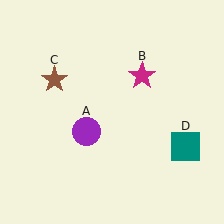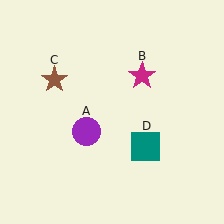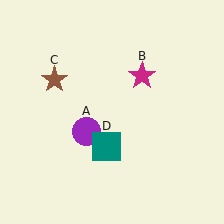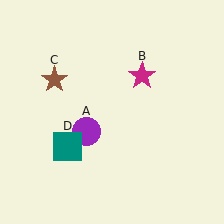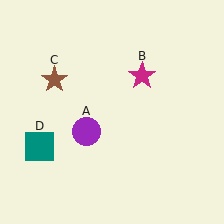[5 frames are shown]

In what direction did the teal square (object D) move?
The teal square (object D) moved left.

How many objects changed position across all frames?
1 object changed position: teal square (object D).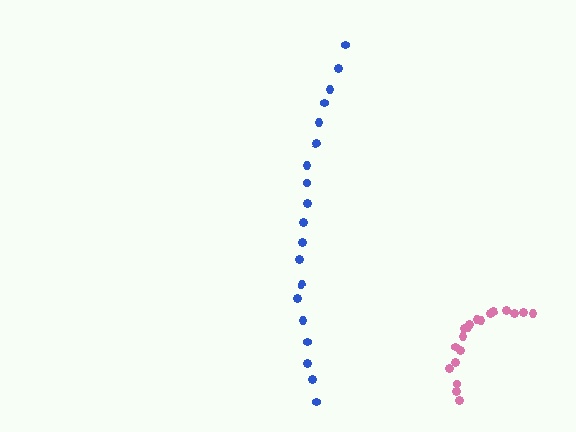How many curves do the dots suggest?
There are 2 distinct paths.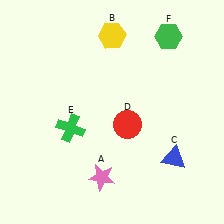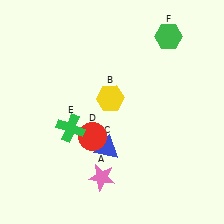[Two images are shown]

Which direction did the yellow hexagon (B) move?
The yellow hexagon (B) moved down.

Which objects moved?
The objects that moved are: the yellow hexagon (B), the blue triangle (C), the red circle (D).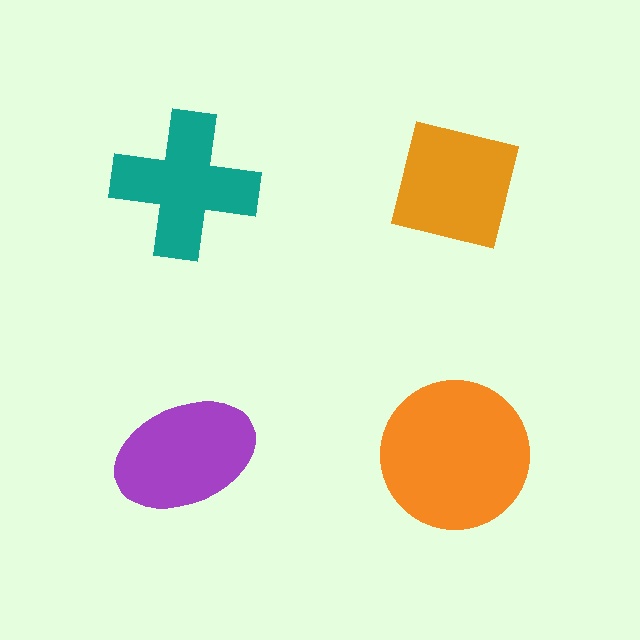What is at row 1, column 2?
An orange square.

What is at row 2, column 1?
A purple ellipse.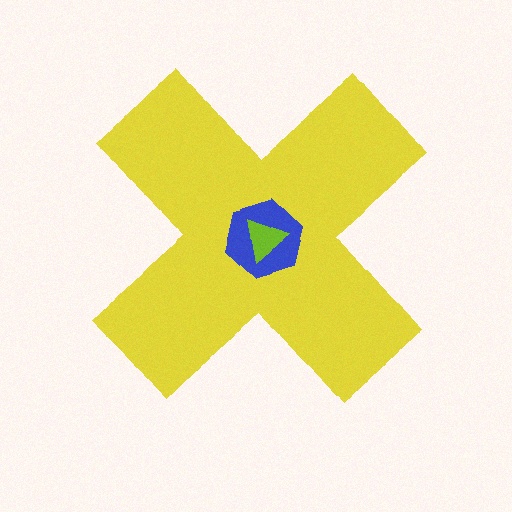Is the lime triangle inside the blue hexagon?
Yes.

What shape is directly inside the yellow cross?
The blue hexagon.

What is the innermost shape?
The lime triangle.